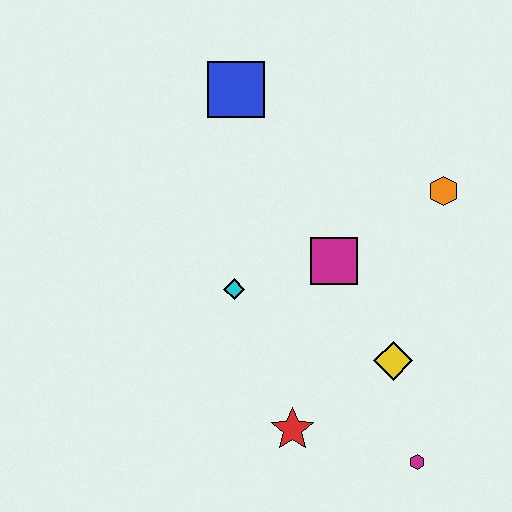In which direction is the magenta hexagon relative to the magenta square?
The magenta hexagon is below the magenta square.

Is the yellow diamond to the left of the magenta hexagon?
Yes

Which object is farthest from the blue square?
The magenta hexagon is farthest from the blue square.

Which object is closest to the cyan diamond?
The magenta square is closest to the cyan diamond.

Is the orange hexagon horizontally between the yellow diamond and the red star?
No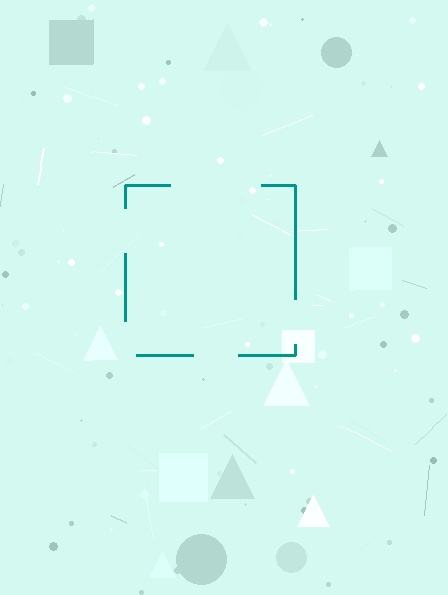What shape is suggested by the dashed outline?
The dashed outline suggests a square.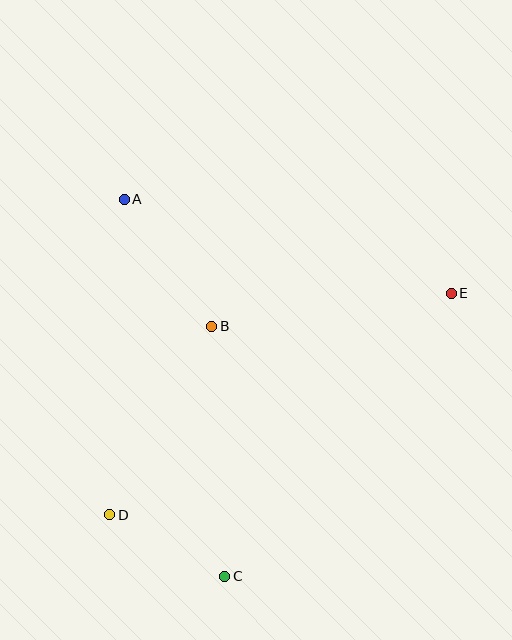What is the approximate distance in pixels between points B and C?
The distance between B and C is approximately 250 pixels.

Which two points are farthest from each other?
Points D and E are farthest from each other.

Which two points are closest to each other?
Points C and D are closest to each other.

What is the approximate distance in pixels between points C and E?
The distance between C and E is approximately 363 pixels.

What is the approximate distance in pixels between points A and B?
The distance between A and B is approximately 155 pixels.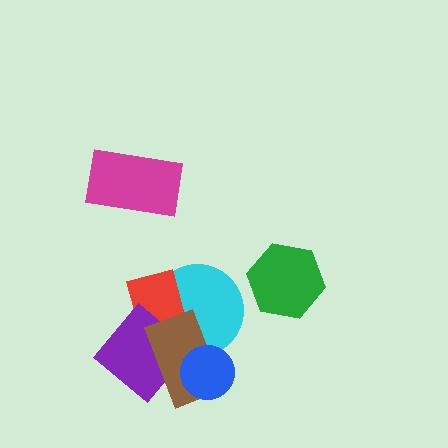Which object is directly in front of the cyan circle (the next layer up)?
The red rectangle is directly in front of the cyan circle.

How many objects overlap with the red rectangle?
3 objects overlap with the red rectangle.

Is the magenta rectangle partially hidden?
No, no other shape covers it.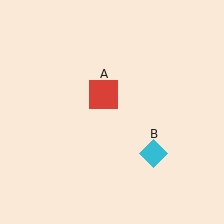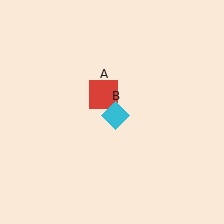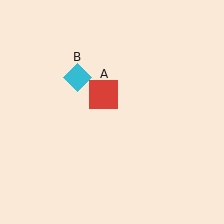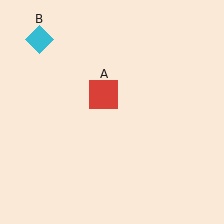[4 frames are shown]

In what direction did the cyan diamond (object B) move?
The cyan diamond (object B) moved up and to the left.